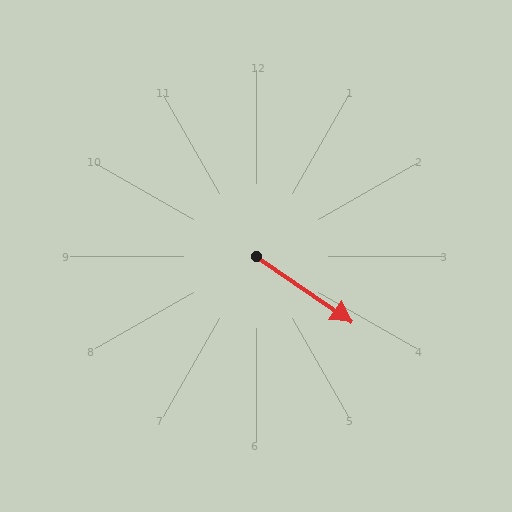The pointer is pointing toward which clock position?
Roughly 4 o'clock.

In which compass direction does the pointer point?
Southeast.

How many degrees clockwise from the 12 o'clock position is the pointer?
Approximately 124 degrees.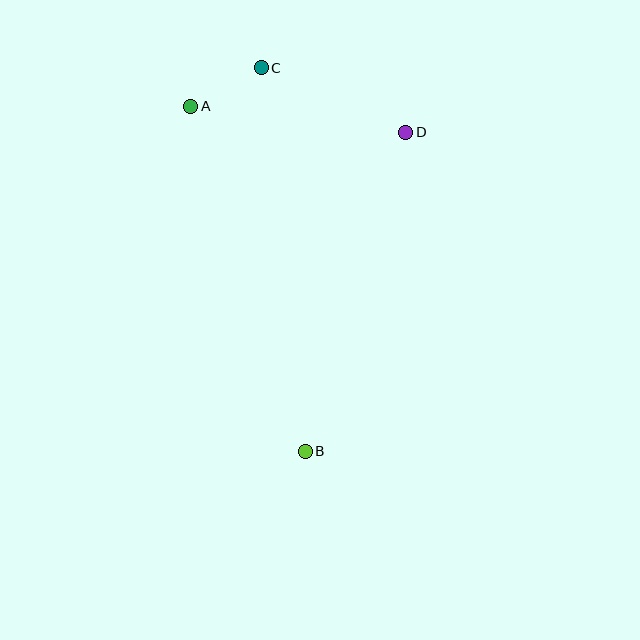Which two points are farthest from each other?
Points B and C are farthest from each other.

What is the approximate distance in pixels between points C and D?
The distance between C and D is approximately 158 pixels.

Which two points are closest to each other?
Points A and C are closest to each other.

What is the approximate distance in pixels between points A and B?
The distance between A and B is approximately 364 pixels.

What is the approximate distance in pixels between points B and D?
The distance between B and D is approximately 334 pixels.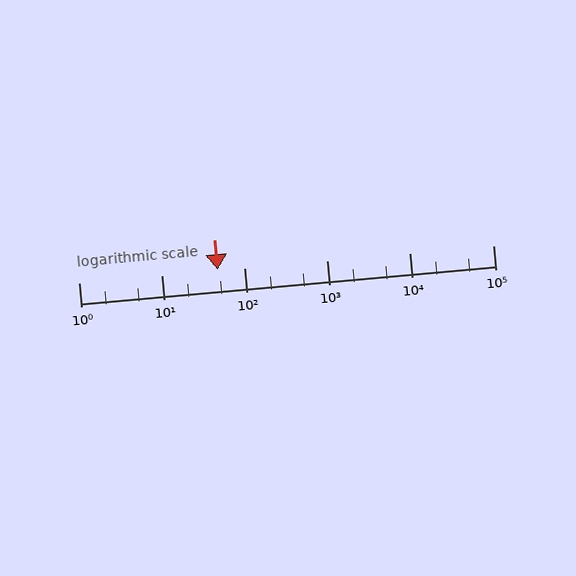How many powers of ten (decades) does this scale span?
The scale spans 5 decades, from 1 to 100000.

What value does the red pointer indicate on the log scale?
The pointer indicates approximately 47.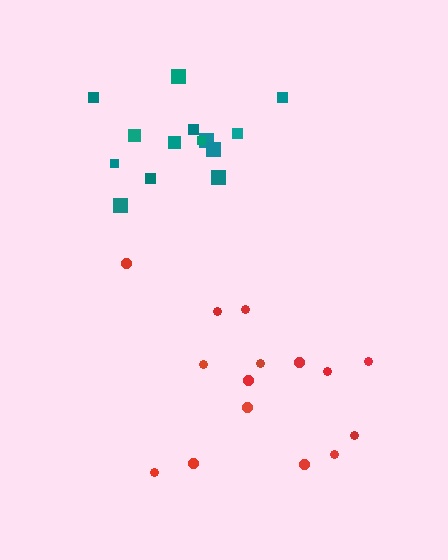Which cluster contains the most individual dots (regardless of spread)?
Red (15).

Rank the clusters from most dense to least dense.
teal, red.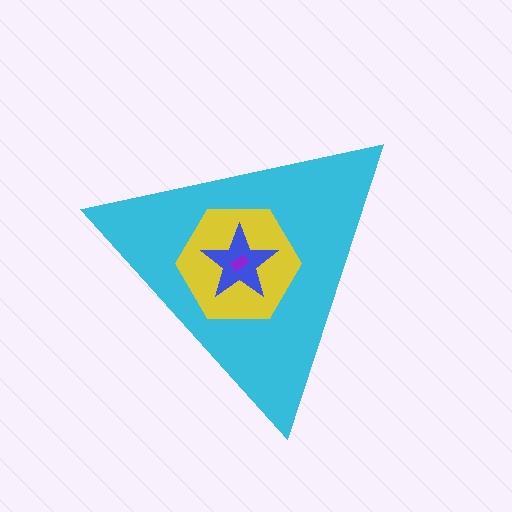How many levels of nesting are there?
4.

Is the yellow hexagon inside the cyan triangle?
Yes.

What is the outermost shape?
The cyan triangle.